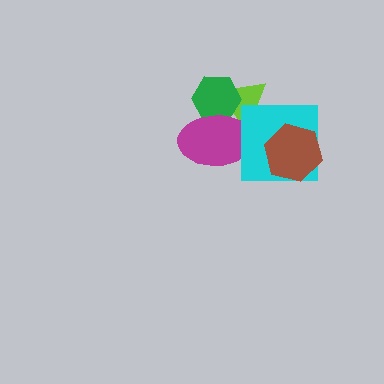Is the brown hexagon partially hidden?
No, no other shape covers it.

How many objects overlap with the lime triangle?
3 objects overlap with the lime triangle.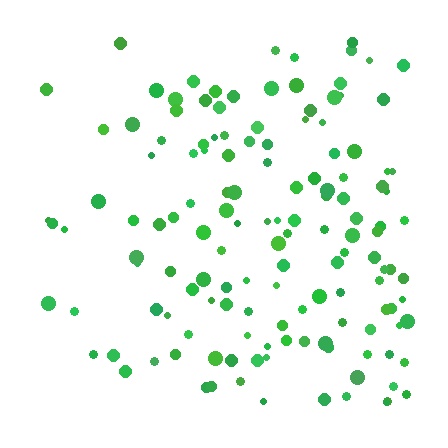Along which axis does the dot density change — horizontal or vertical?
Horizontal.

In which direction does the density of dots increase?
From left to right, with the right side densest.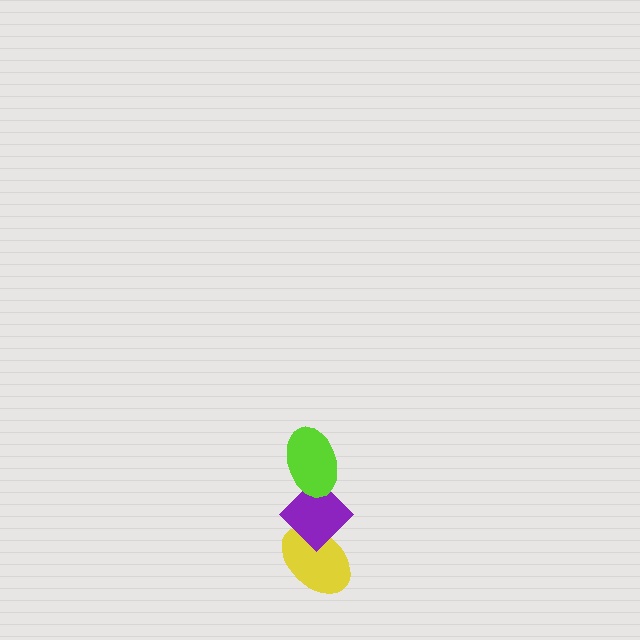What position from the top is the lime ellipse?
The lime ellipse is 1st from the top.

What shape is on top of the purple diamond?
The lime ellipse is on top of the purple diamond.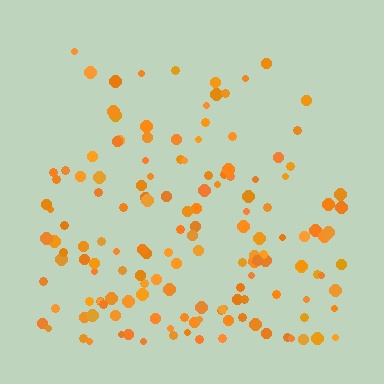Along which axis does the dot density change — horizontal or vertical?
Vertical.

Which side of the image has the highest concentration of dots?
The bottom.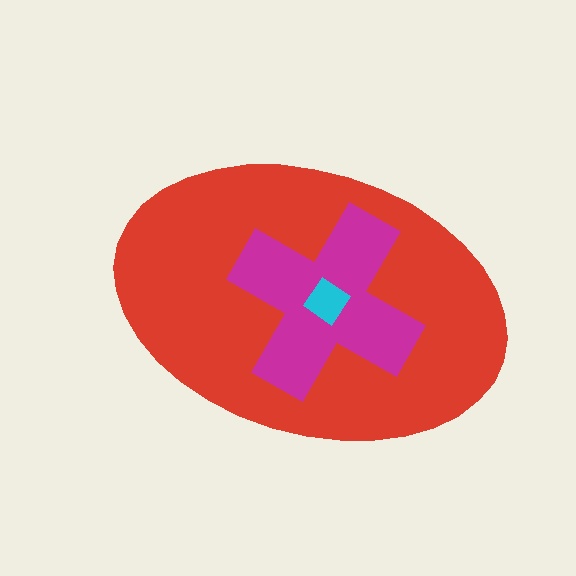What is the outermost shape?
The red ellipse.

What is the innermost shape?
The cyan diamond.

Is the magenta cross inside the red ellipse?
Yes.